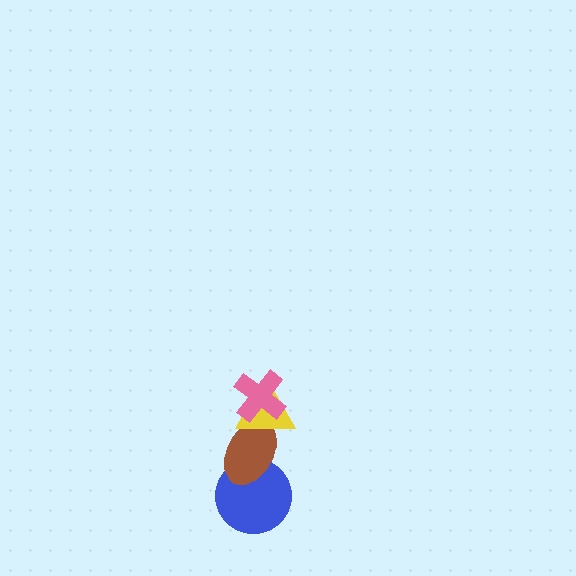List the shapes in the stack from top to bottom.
From top to bottom: the pink cross, the yellow triangle, the brown ellipse, the blue circle.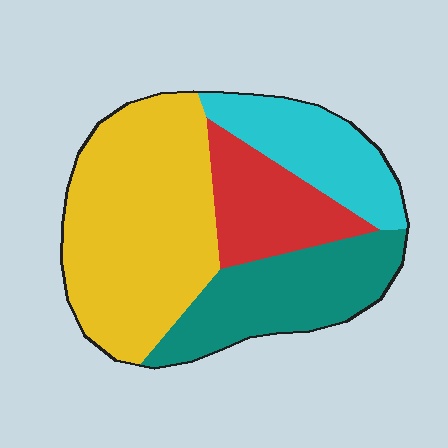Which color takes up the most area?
Yellow, at roughly 45%.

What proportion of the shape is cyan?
Cyan takes up about one sixth (1/6) of the shape.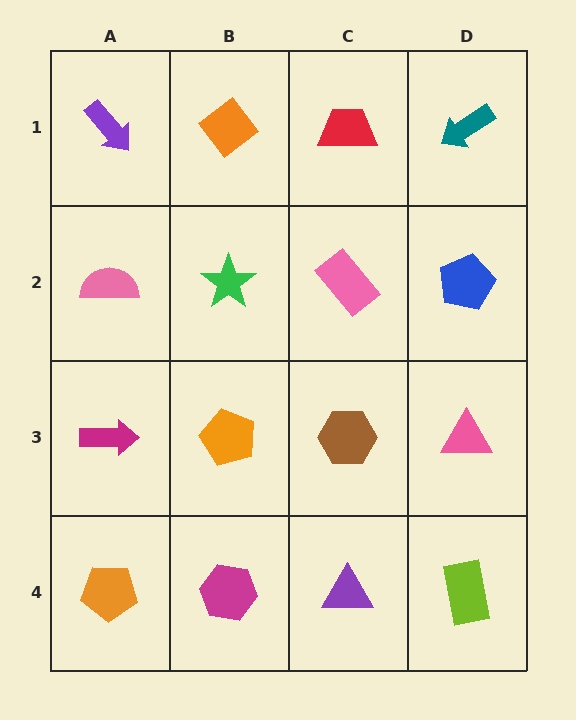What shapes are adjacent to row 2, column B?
An orange diamond (row 1, column B), an orange pentagon (row 3, column B), a pink semicircle (row 2, column A), a pink rectangle (row 2, column C).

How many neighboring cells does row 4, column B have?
3.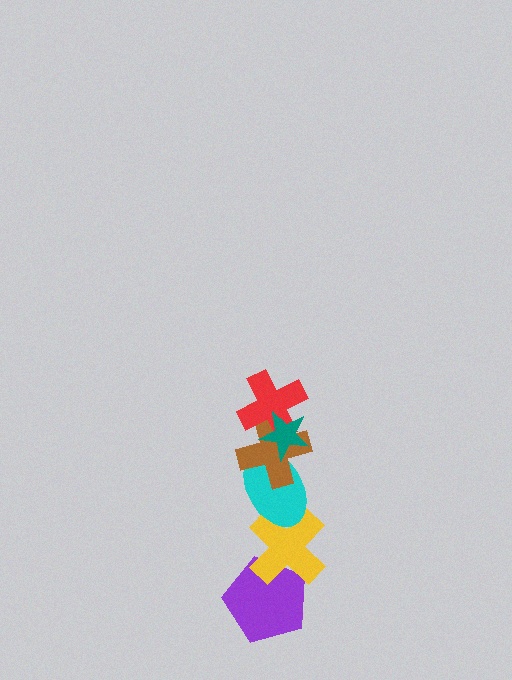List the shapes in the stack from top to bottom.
From top to bottom: the teal star, the red cross, the brown cross, the cyan ellipse, the yellow cross, the purple pentagon.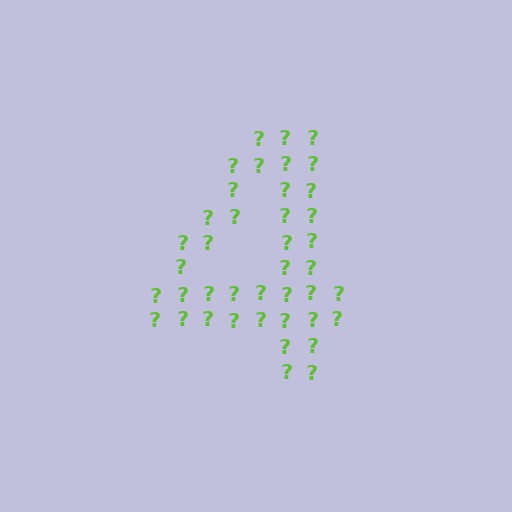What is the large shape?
The large shape is the digit 4.